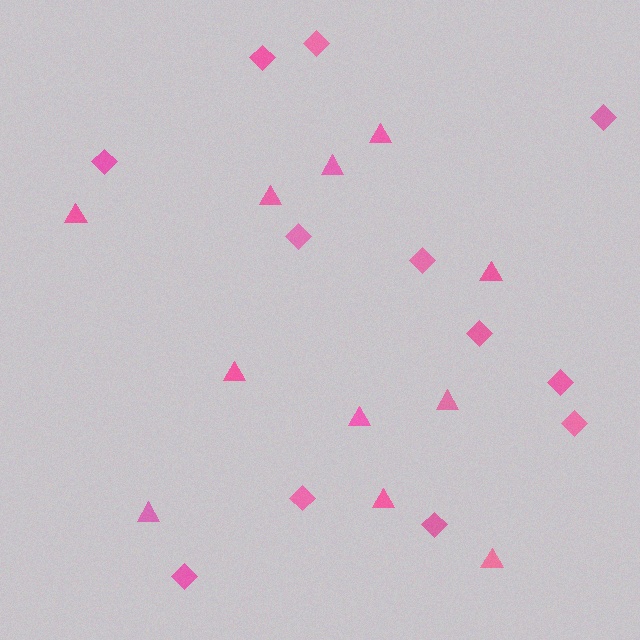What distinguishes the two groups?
There are 2 groups: one group of diamonds (12) and one group of triangles (11).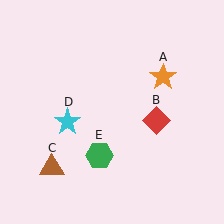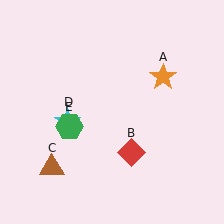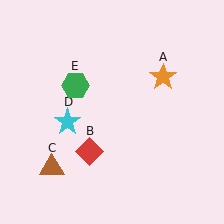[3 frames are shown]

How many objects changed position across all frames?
2 objects changed position: red diamond (object B), green hexagon (object E).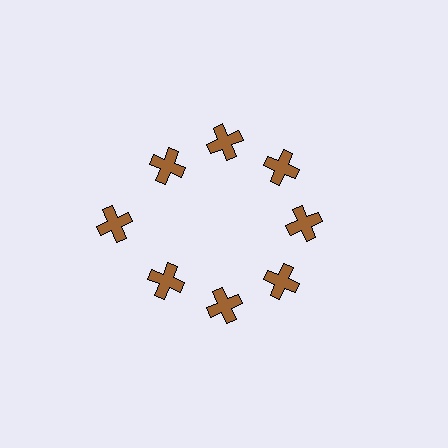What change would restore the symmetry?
The symmetry would be restored by moving it inward, back onto the ring so that all 8 crosses sit at equal angles and equal distance from the center.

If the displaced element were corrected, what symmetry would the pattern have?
It would have 8-fold rotational symmetry — the pattern would map onto itself every 45 degrees.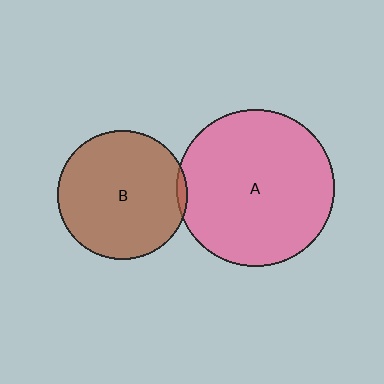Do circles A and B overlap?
Yes.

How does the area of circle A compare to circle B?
Approximately 1.5 times.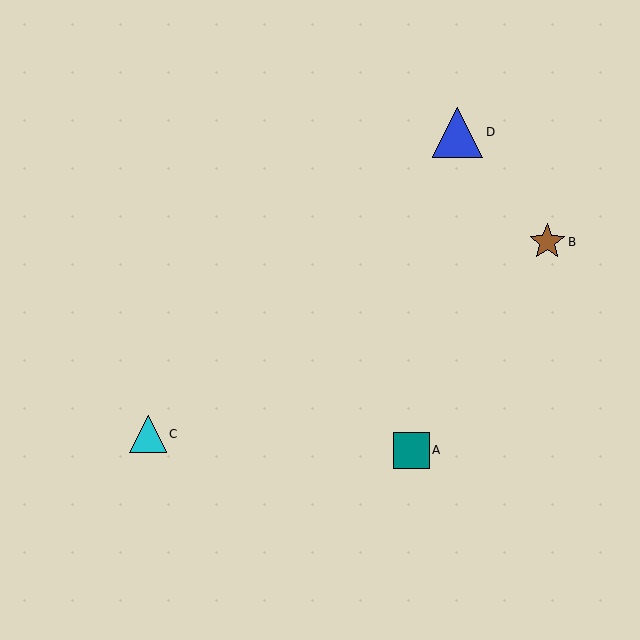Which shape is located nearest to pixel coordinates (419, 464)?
The teal square (labeled A) at (411, 450) is nearest to that location.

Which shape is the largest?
The blue triangle (labeled D) is the largest.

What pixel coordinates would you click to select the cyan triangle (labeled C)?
Click at (148, 434) to select the cyan triangle C.